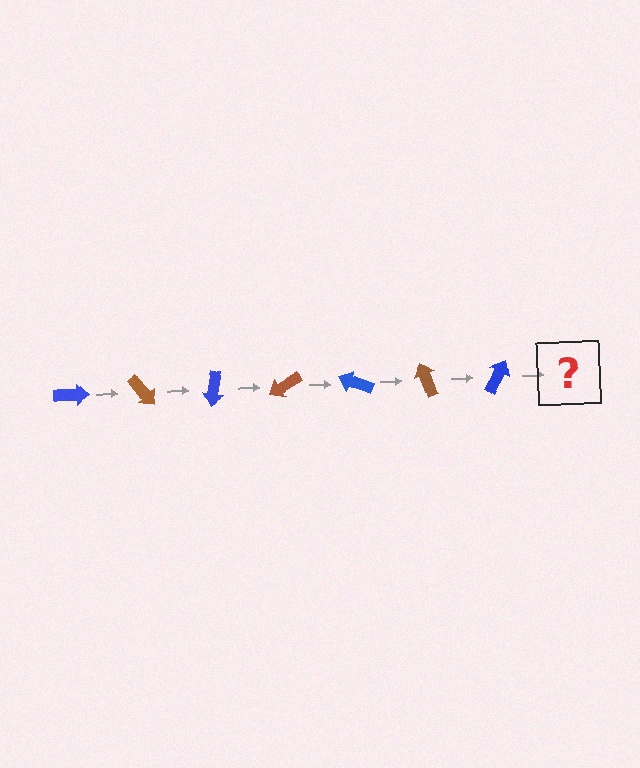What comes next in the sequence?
The next element should be a brown arrow, rotated 350 degrees from the start.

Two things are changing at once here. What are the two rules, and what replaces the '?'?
The two rules are that it rotates 50 degrees each step and the color cycles through blue and brown. The '?' should be a brown arrow, rotated 350 degrees from the start.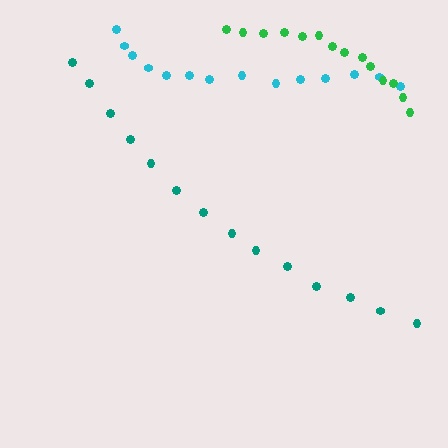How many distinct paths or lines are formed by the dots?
There are 3 distinct paths.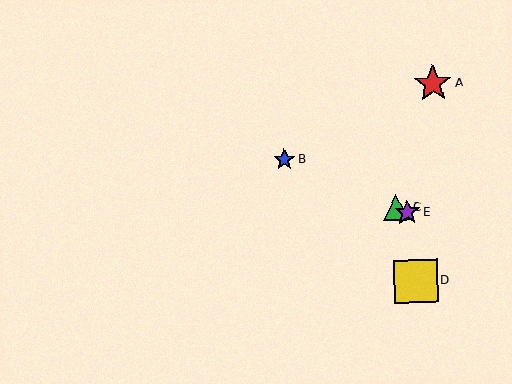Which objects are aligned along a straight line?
Objects B, C, E are aligned along a straight line.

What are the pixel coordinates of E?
Object E is at (407, 212).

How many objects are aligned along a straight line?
3 objects (B, C, E) are aligned along a straight line.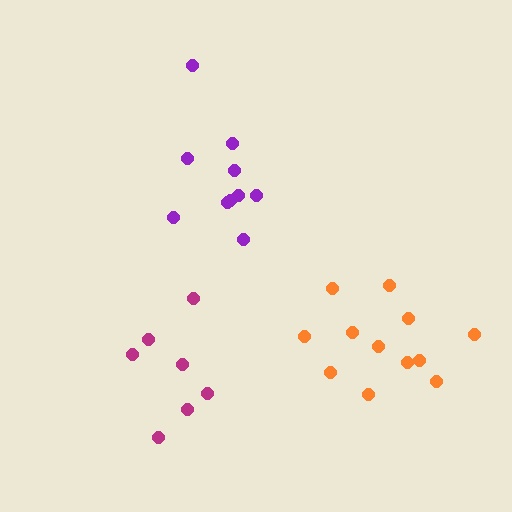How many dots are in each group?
Group 1: 12 dots, Group 2: 7 dots, Group 3: 10 dots (29 total).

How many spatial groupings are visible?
There are 3 spatial groupings.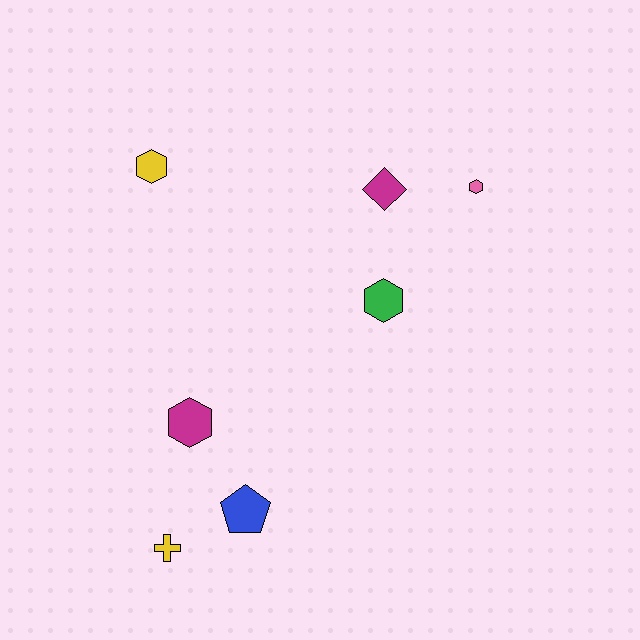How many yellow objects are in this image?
There are 2 yellow objects.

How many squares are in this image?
There are no squares.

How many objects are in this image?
There are 7 objects.